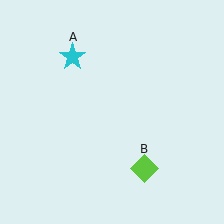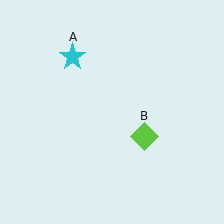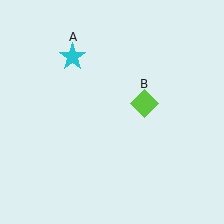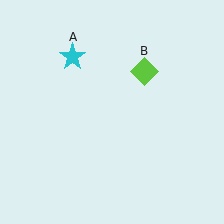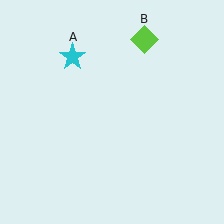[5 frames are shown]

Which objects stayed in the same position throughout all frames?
Cyan star (object A) remained stationary.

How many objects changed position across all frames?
1 object changed position: lime diamond (object B).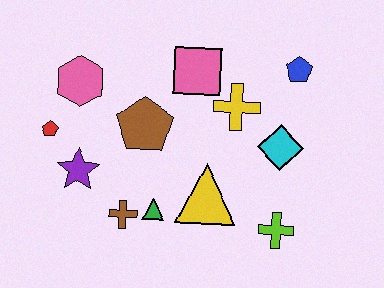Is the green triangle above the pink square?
No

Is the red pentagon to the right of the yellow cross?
No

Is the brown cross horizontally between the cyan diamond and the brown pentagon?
No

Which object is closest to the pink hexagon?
The red pentagon is closest to the pink hexagon.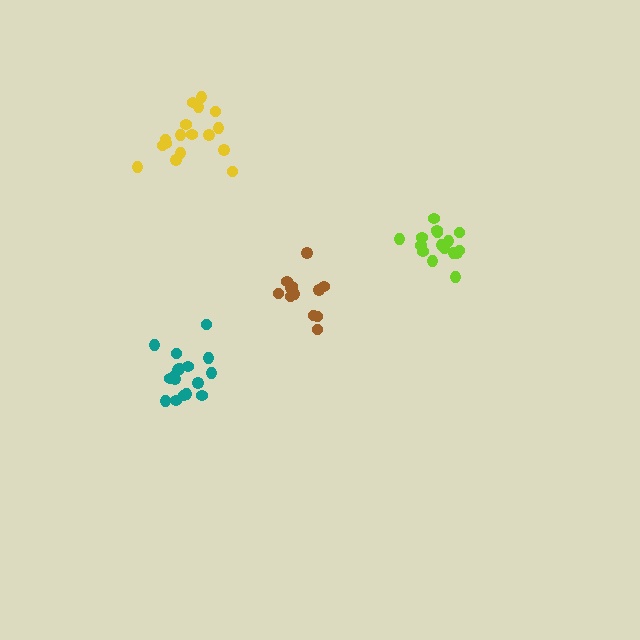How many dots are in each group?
Group 1: 12 dots, Group 2: 17 dots, Group 3: 16 dots, Group 4: 17 dots (62 total).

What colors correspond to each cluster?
The clusters are colored: brown, teal, lime, yellow.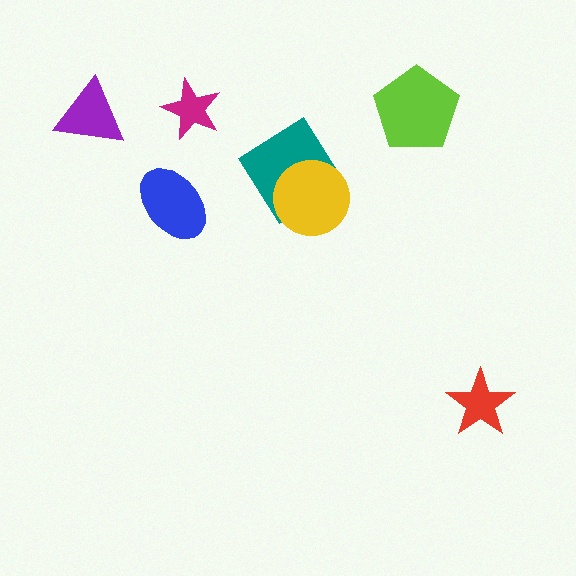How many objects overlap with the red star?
0 objects overlap with the red star.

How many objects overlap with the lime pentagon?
0 objects overlap with the lime pentagon.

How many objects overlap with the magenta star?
0 objects overlap with the magenta star.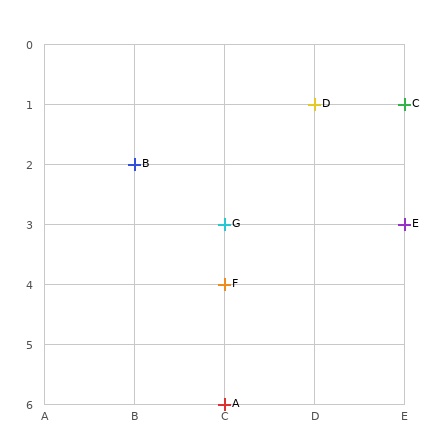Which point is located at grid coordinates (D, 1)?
Point D is at (D, 1).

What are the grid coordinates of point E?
Point E is at grid coordinates (E, 3).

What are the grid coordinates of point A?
Point A is at grid coordinates (C, 6).